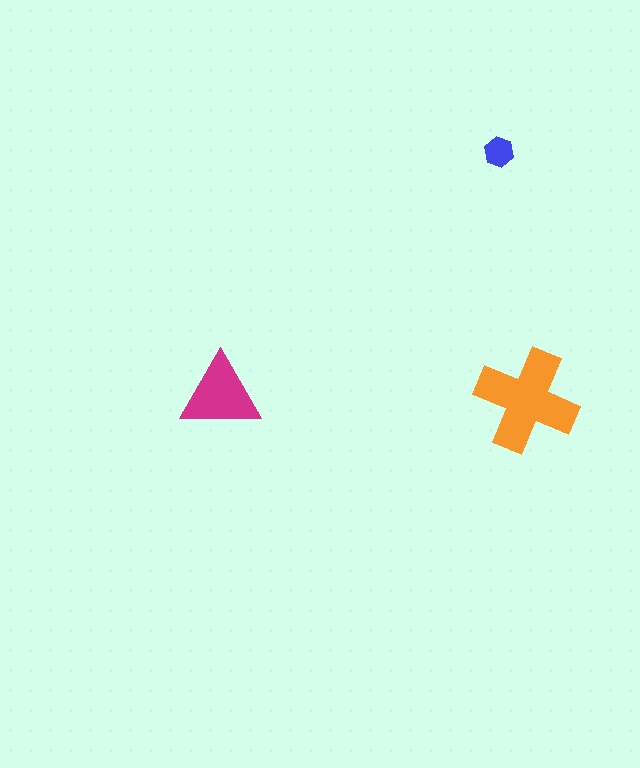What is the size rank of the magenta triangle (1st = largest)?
2nd.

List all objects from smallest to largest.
The blue hexagon, the magenta triangle, the orange cross.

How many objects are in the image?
There are 3 objects in the image.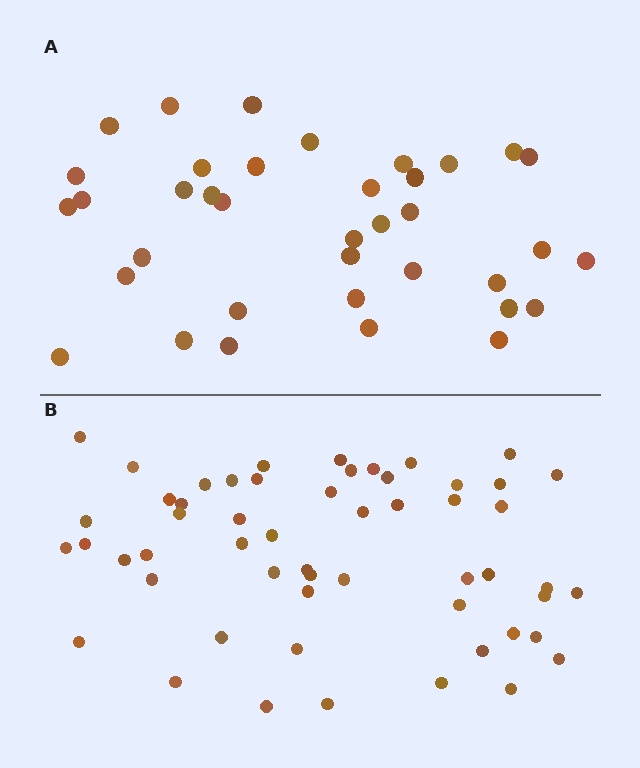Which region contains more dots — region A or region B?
Region B (the bottom region) has more dots.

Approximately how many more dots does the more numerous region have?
Region B has approximately 20 more dots than region A.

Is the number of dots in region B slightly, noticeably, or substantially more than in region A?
Region B has substantially more. The ratio is roughly 1.5 to 1.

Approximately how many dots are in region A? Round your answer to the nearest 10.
About 40 dots. (The exact count is 37, which rounds to 40.)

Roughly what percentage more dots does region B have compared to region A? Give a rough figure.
About 50% more.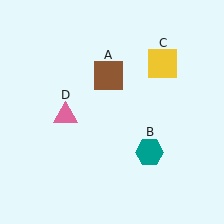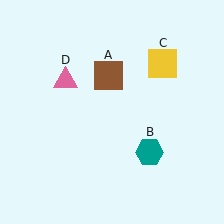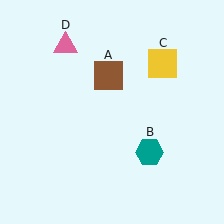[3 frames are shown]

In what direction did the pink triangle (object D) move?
The pink triangle (object D) moved up.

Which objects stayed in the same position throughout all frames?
Brown square (object A) and teal hexagon (object B) and yellow square (object C) remained stationary.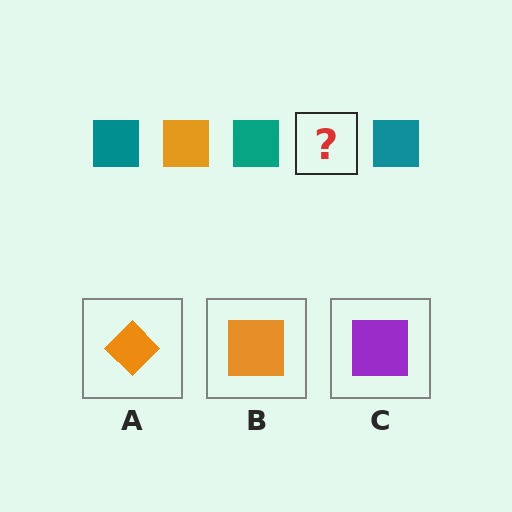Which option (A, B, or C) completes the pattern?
B.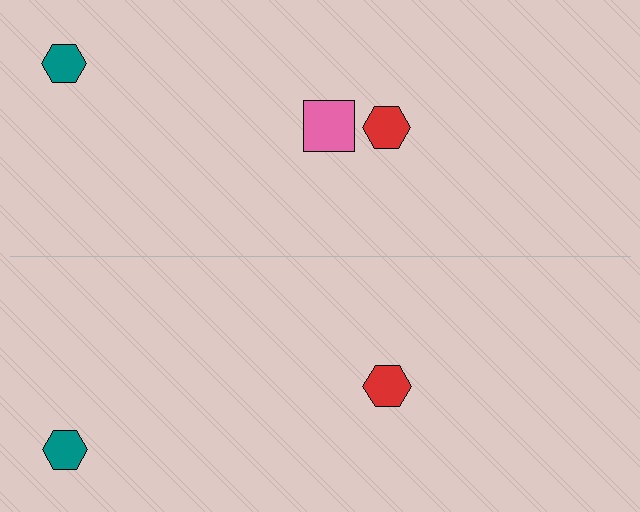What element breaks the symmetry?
A pink square is missing from the bottom side.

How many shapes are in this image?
There are 5 shapes in this image.